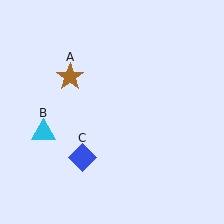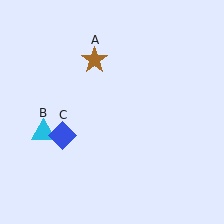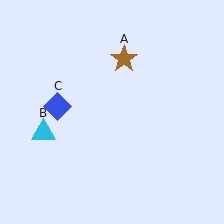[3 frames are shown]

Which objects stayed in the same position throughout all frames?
Cyan triangle (object B) remained stationary.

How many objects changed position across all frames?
2 objects changed position: brown star (object A), blue diamond (object C).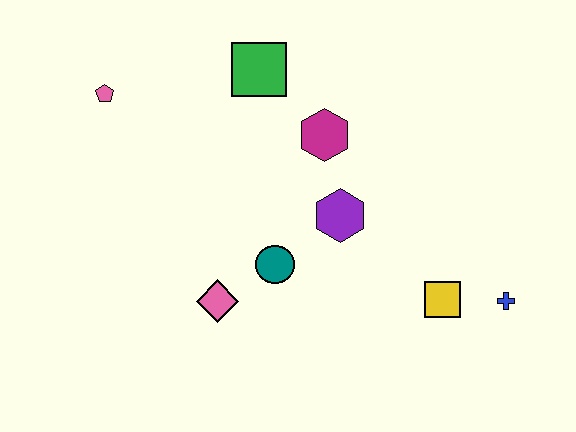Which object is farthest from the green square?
The blue cross is farthest from the green square.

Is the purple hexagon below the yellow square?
No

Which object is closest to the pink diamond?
The teal circle is closest to the pink diamond.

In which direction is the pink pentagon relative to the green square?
The pink pentagon is to the left of the green square.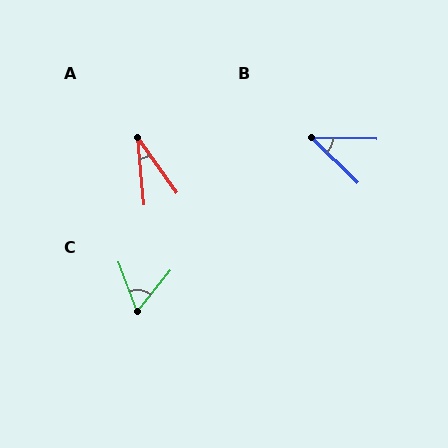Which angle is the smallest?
A, at approximately 30 degrees.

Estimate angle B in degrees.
Approximately 42 degrees.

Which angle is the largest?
C, at approximately 60 degrees.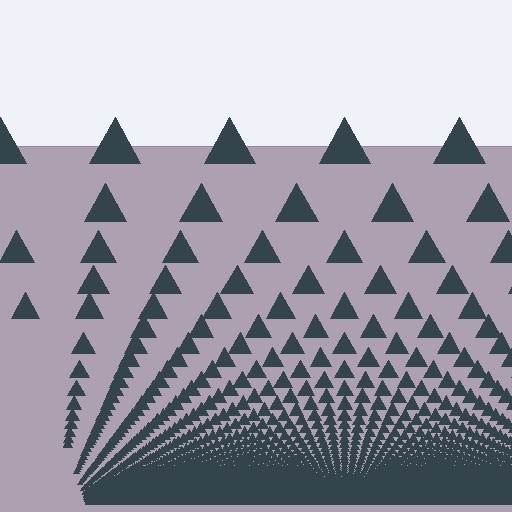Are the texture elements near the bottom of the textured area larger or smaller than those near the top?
Smaller. The gradient is inverted — elements near the bottom are smaller and denser.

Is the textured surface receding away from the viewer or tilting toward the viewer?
The surface appears to tilt toward the viewer. Texture elements get larger and sparser toward the top.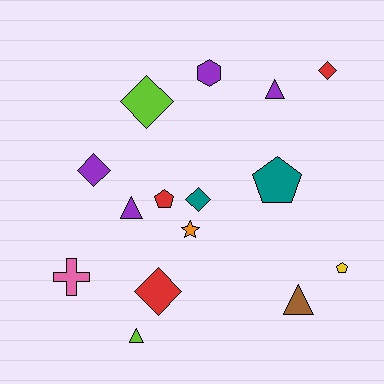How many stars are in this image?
There is 1 star.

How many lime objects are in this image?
There are 2 lime objects.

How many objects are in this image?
There are 15 objects.